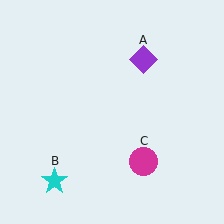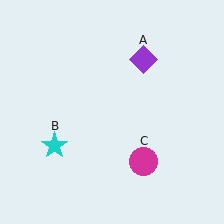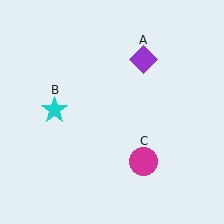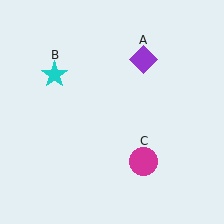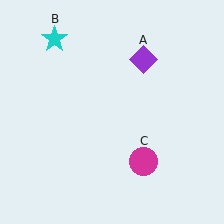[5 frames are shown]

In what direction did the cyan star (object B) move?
The cyan star (object B) moved up.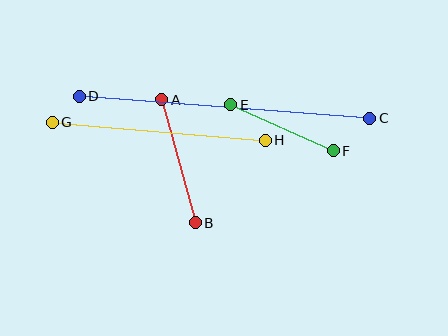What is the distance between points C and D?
The distance is approximately 291 pixels.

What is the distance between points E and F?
The distance is approximately 113 pixels.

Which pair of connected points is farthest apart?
Points C and D are farthest apart.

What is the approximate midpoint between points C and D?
The midpoint is at approximately (224, 107) pixels.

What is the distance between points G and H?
The distance is approximately 214 pixels.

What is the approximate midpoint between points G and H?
The midpoint is at approximately (159, 131) pixels.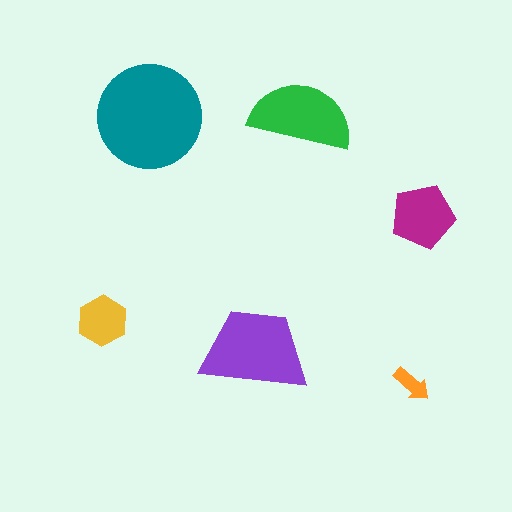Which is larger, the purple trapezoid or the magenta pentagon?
The purple trapezoid.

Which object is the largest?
The teal circle.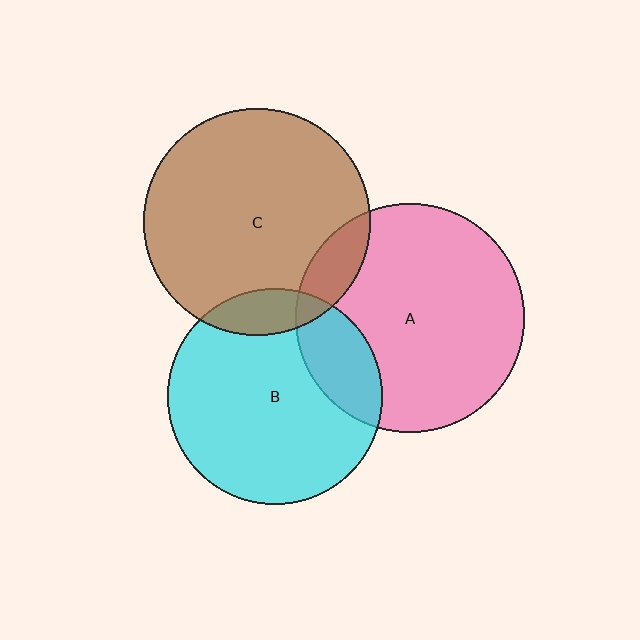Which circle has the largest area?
Circle A (pink).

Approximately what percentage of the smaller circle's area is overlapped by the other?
Approximately 10%.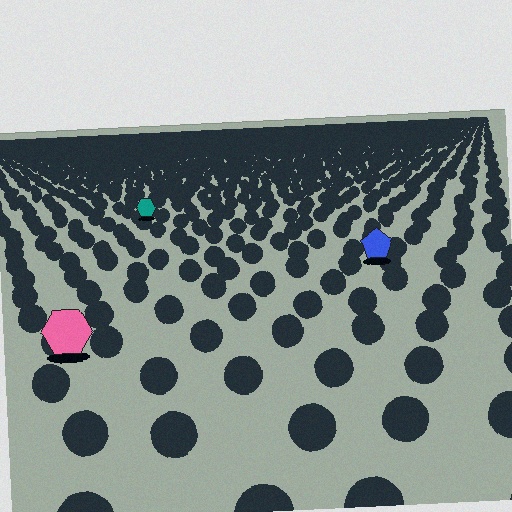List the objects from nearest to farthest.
From nearest to farthest: the pink hexagon, the blue pentagon, the teal hexagon.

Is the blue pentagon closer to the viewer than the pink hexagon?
No. The pink hexagon is closer — you can tell from the texture gradient: the ground texture is coarser near it.